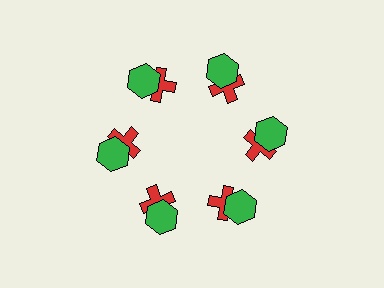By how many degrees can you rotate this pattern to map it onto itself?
The pattern maps onto itself every 60 degrees of rotation.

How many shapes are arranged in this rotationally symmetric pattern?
There are 12 shapes, arranged in 6 groups of 2.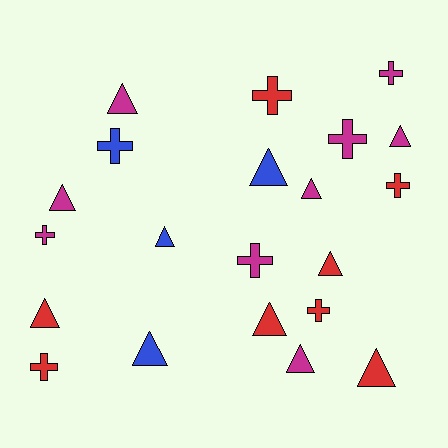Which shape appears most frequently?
Triangle, with 12 objects.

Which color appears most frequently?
Magenta, with 9 objects.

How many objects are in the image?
There are 21 objects.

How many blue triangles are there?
There are 3 blue triangles.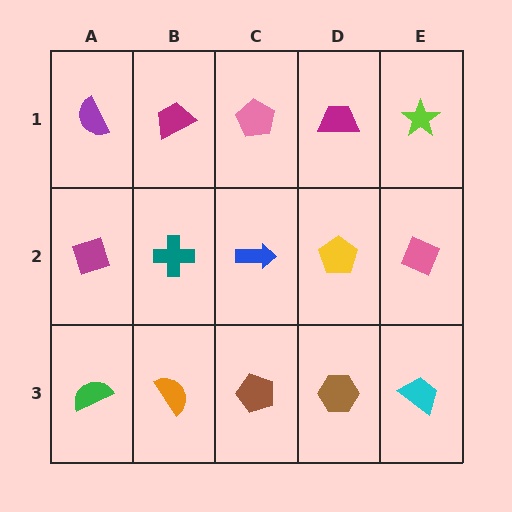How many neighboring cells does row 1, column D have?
3.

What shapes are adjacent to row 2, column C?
A pink pentagon (row 1, column C), a brown pentagon (row 3, column C), a teal cross (row 2, column B), a yellow pentagon (row 2, column D).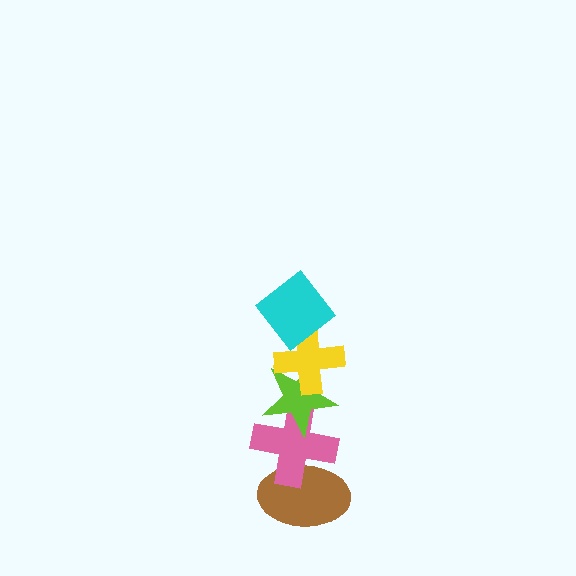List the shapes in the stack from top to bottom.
From top to bottom: the cyan diamond, the yellow cross, the lime star, the pink cross, the brown ellipse.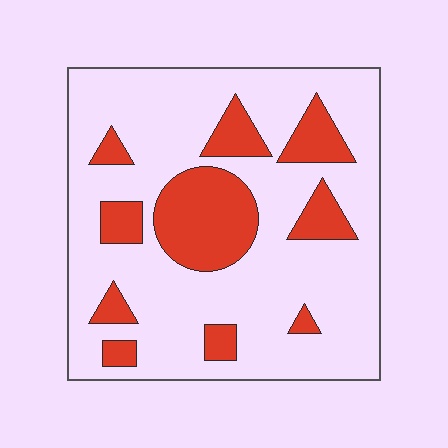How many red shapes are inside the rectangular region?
10.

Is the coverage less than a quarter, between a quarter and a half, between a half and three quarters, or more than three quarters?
Less than a quarter.